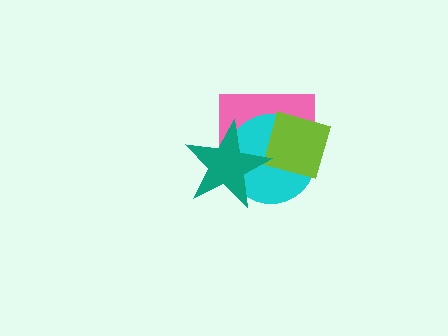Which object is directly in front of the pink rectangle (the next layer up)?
The cyan circle is directly in front of the pink rectangle.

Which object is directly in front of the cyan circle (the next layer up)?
The lime square is directly in front of the cyan circle.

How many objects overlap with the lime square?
2 objects overlap with the lime square.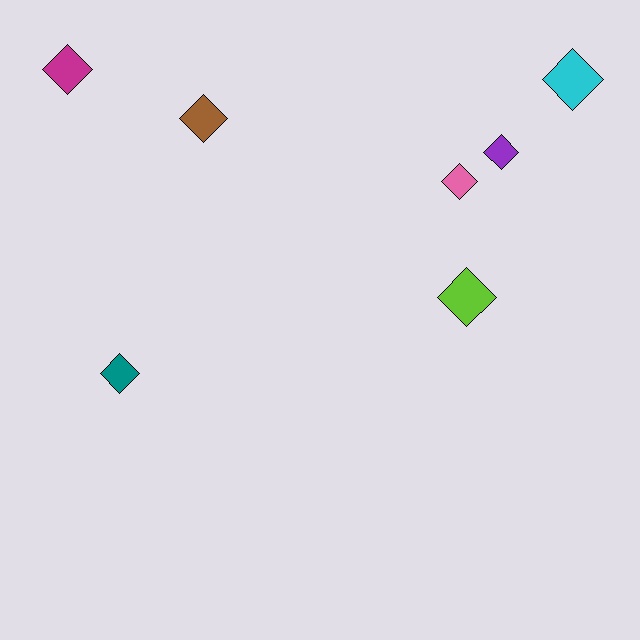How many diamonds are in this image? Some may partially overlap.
There are 7 diamonds.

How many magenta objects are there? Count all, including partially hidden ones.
There is 1 magenta object.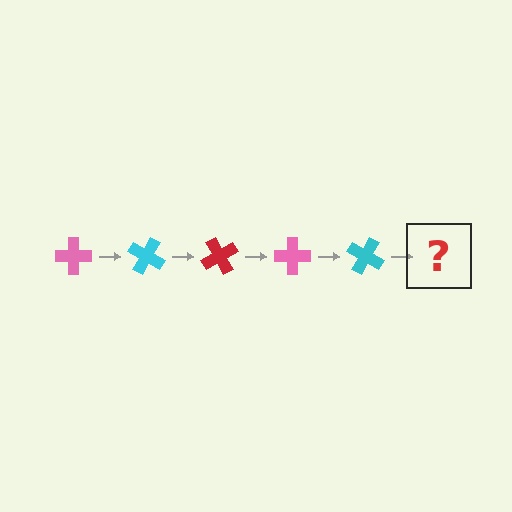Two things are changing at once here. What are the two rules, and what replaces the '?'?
The two rules are that it rotates 30 degrees each step and the color cycles through pink, cyan, and red. The '?' should be a red cross, rotated 150 degrees from the start.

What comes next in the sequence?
The next element should be a red cross, rotated 150 degrees from the start.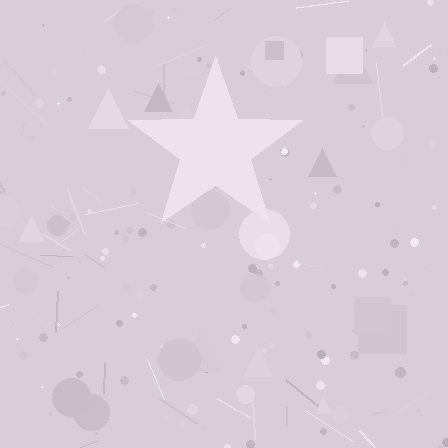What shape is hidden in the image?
A star is hidden in the image.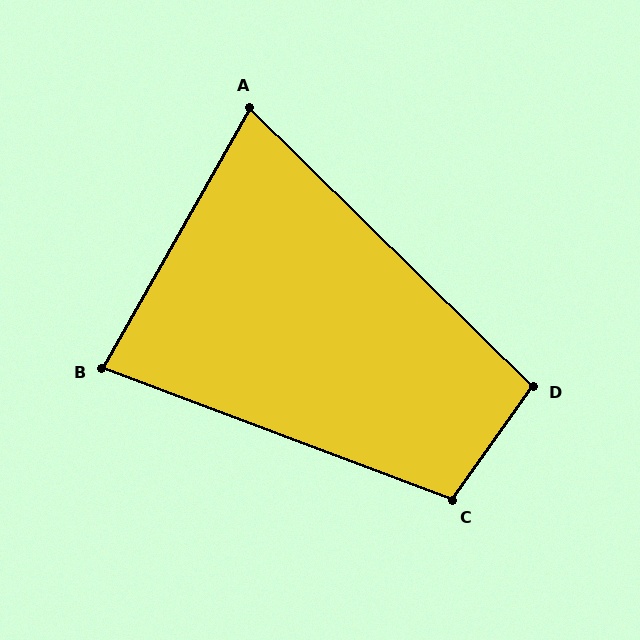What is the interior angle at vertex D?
Approximately 99 degrees (obtuse).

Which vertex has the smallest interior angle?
A, at approximately 75 degrees.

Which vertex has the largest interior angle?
C, at approximately 105 degrees.